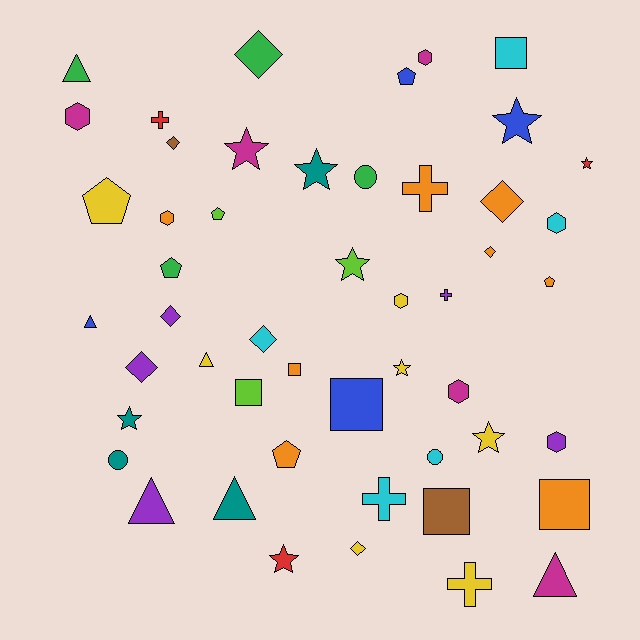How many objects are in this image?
There are 50 objects.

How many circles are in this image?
There are 3 circles.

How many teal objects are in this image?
There are 4 teal objects.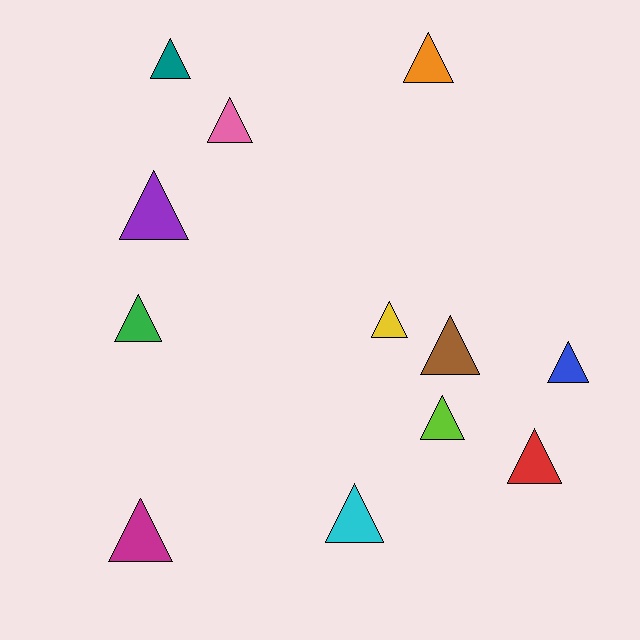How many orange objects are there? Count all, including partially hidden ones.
There is 1 orange object.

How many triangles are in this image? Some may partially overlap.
There are 12 triangles.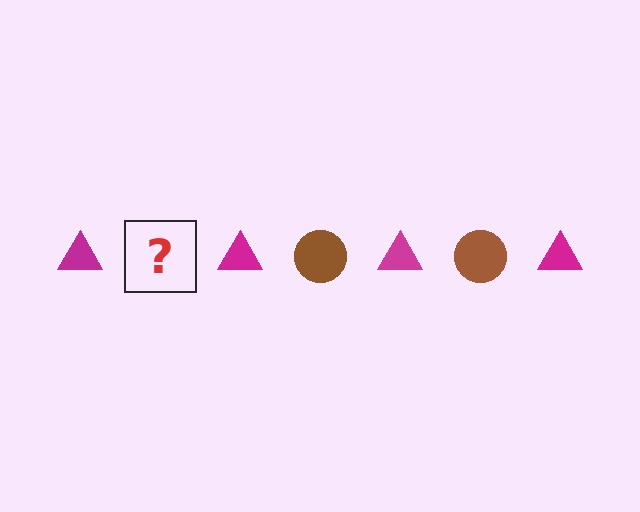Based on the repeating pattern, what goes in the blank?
The blank should be a brown circle.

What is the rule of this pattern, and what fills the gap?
The rule is that the pattern alternates between magenta triangle and brown circle. The gap should be filled with a brown circle.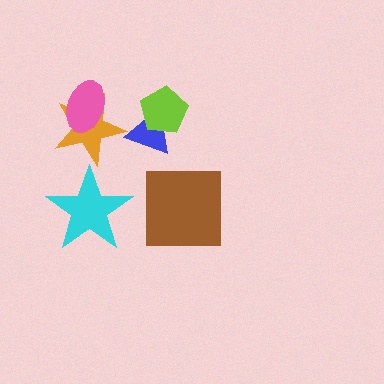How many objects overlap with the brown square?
0 objects overlap with the brown square.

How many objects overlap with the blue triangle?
1 object overlaps with the blue triangle.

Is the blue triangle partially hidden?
Yes, it is partially covered by another shape.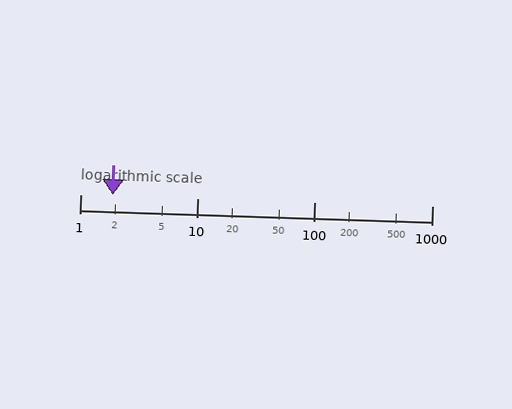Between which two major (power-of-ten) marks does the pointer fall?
The pointer is between 1 and 10.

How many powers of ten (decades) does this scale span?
The scale spans 3 decades, from 1 to 1000.